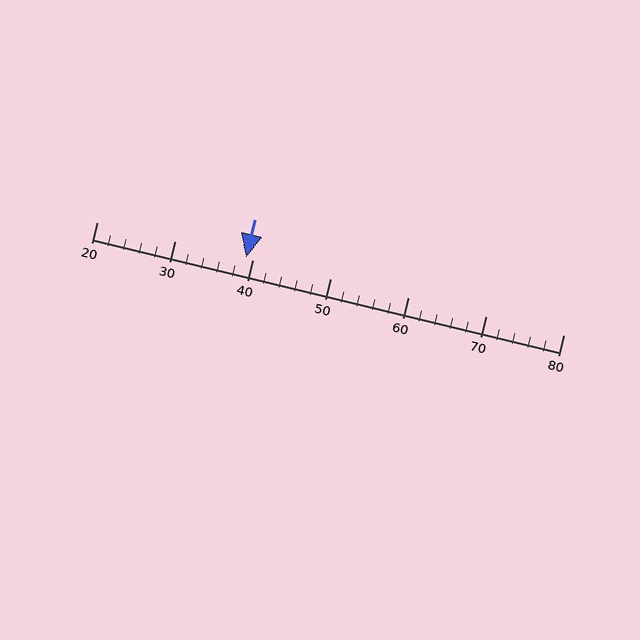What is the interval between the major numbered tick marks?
The major tick marks are spaced 10 units apart.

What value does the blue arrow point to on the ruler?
The blue arrow points to approximately 39.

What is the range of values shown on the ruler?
The ruler shows values from 20 to 80.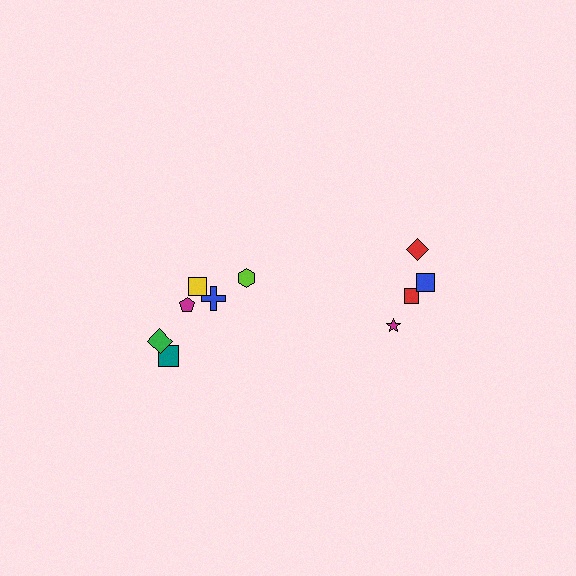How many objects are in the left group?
There are 6 objects.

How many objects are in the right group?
There are 4 objects.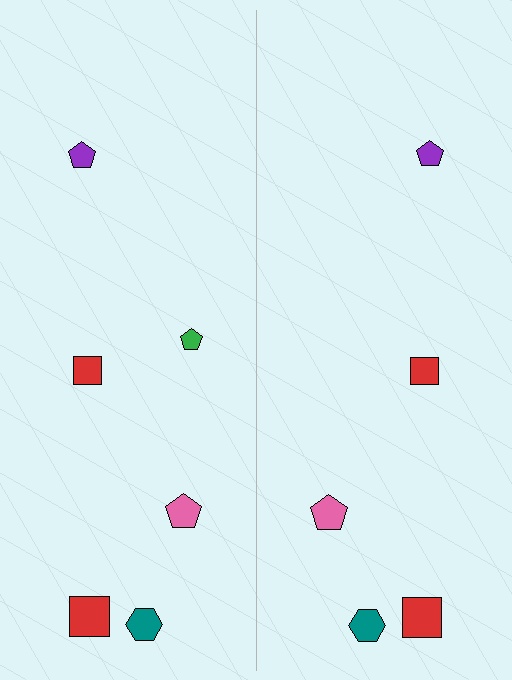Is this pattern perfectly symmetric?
No, the pattern is not perfectly symmetric. A green pentagon is missing from the right side.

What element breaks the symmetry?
A green pentagon is missing from the right side.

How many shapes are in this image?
There are 11 shapes in this image.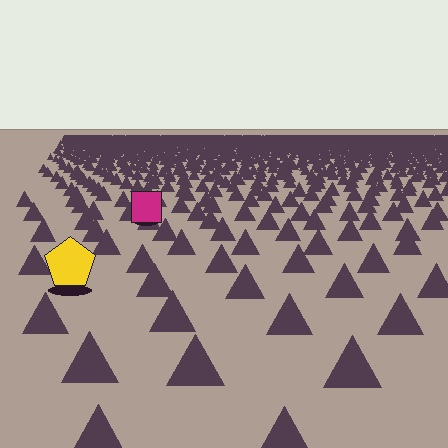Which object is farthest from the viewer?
The magenta square is farthest from the viewer. It appears smaller and the ground texture around it is denser.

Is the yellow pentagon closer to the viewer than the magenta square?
Yes. The yellow pentagon is closer — you can tell from the texture gradient: the ground texture is coarser near it.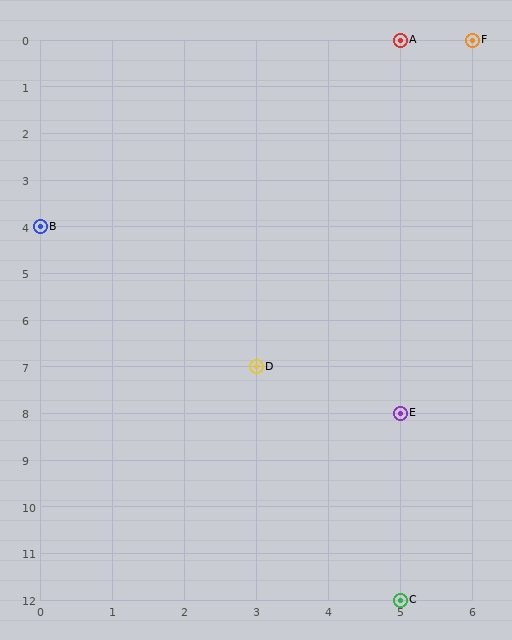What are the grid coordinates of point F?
Point F is at grid coordinates (6, 0).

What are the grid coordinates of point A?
Point A is at grid coordinates (5, 0).